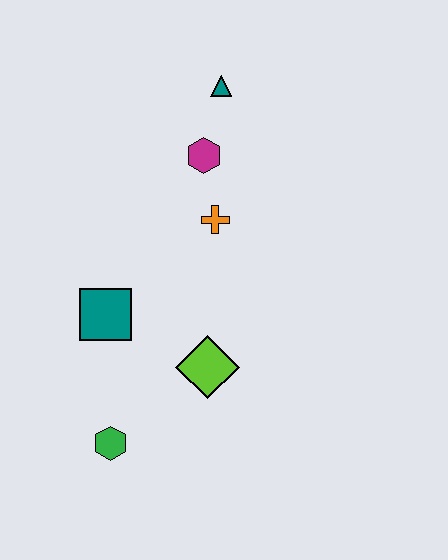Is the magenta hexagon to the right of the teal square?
Yes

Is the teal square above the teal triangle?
No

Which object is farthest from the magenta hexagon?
The green hexagon is farthest from the magenta hexagon.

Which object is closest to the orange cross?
The magenta hexagon is closest to the orange cross.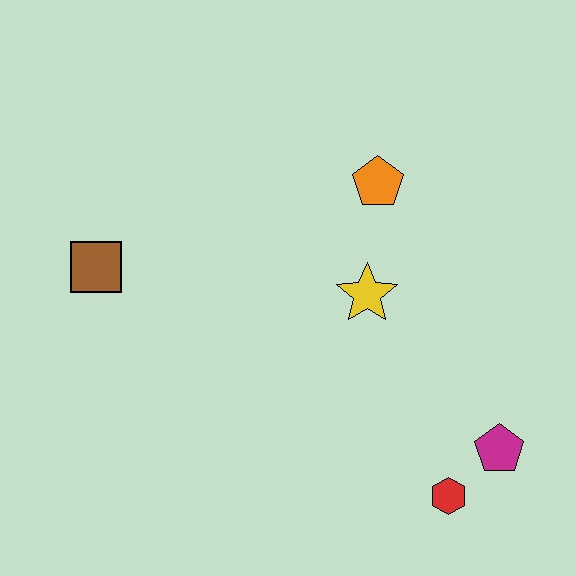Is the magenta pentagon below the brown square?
Yes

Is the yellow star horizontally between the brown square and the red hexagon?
Yes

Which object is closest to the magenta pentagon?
The red hexagon is closest to the magenta pentagon.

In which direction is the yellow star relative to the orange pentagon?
The yellow star is below the orange pentagon.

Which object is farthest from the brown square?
The magenta pentagon is farthest from the brown square.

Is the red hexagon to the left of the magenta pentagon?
Yes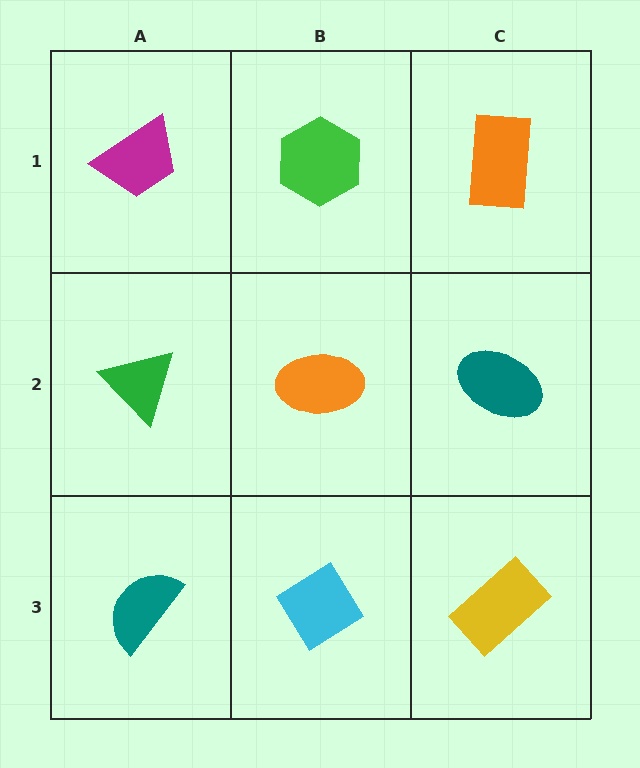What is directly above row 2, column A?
A magenta trapezoid.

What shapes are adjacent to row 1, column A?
A green triangle (row 2, column A), a green hexagon (row 1, column B).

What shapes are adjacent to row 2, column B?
A green hexagon (row 1, column B), a cyan diamond (row 3, column B), a green triangle (row 2, column A), a teal ellipse (row 2, column C).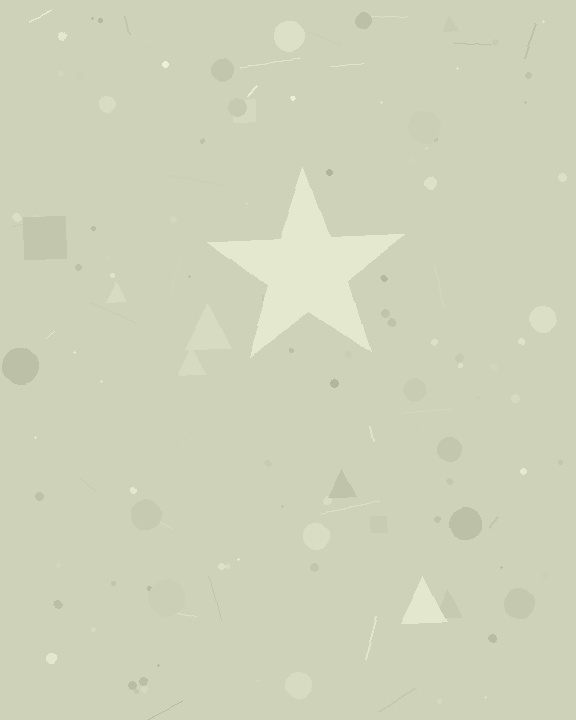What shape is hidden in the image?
A star is hidden in the image.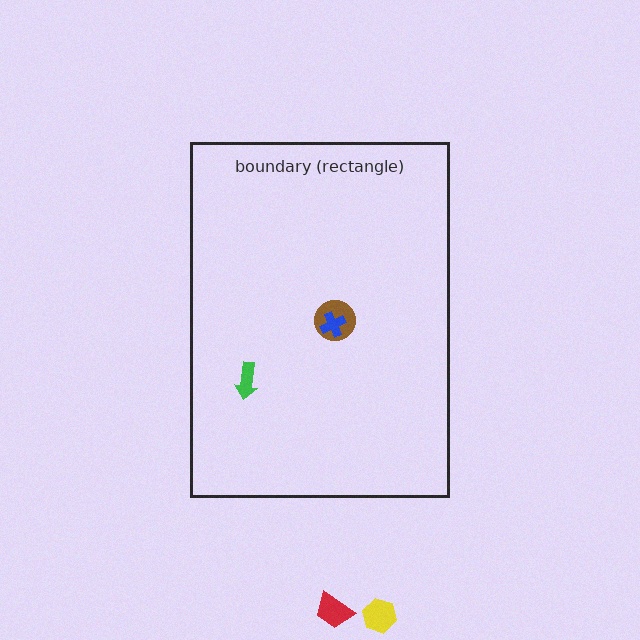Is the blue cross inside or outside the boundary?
Inside.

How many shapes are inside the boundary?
3 inside, 2 outside.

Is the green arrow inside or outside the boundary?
Inside.